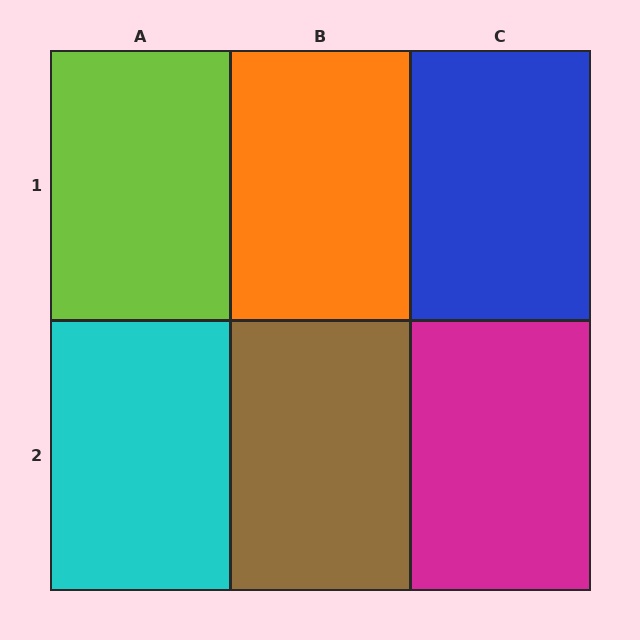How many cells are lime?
1 cell is lime.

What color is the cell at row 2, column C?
Magenta.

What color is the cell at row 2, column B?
Brown.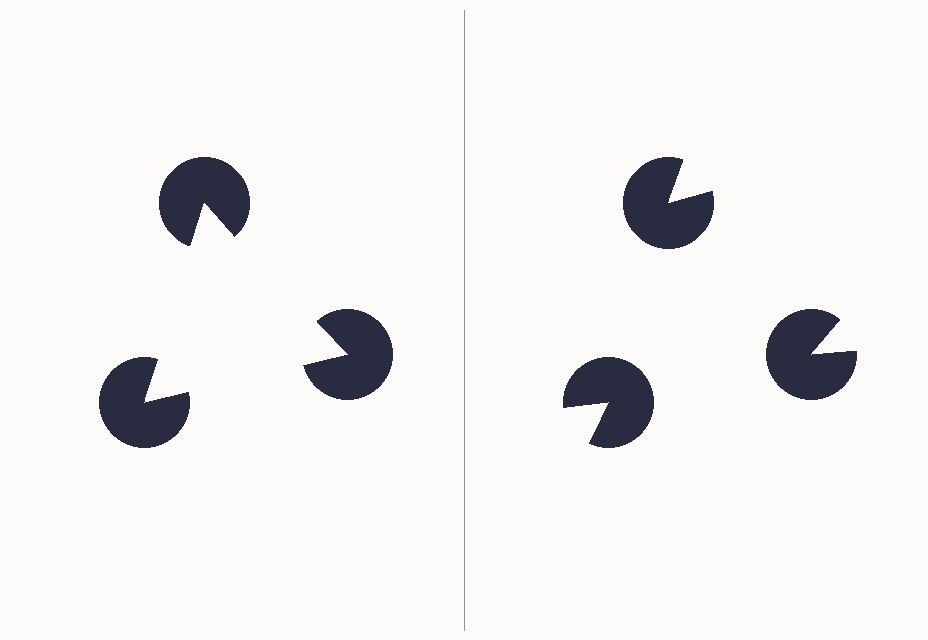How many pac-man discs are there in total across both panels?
6 — 3 on each side.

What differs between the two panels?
The pac-man discs are positioned identically on both sides; only the wedge orientations differ. On the left they align to a triangle; on the right they are misaligned.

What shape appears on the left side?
An illusory triangle.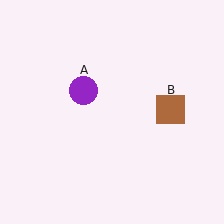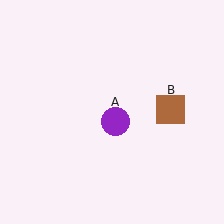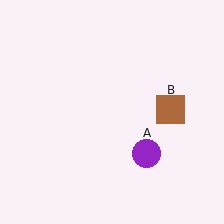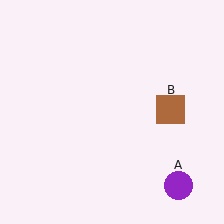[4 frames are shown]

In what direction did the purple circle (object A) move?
The purple circle (object A) moved down and to the right.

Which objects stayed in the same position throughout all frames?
Brown square (object B) remained stationary.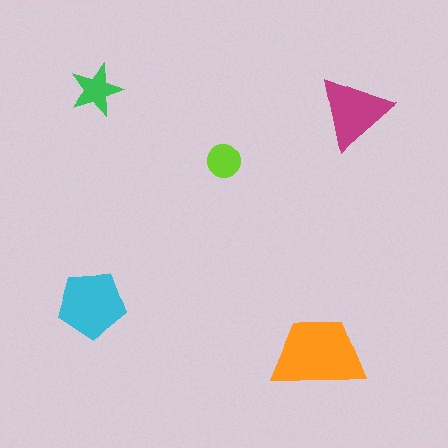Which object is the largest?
The orange trapezoid.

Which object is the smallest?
The lime circle.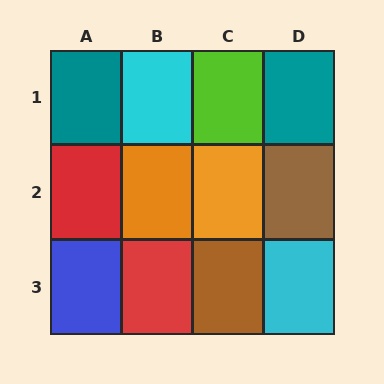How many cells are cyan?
2 cells are cyan.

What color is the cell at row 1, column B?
Cyan.